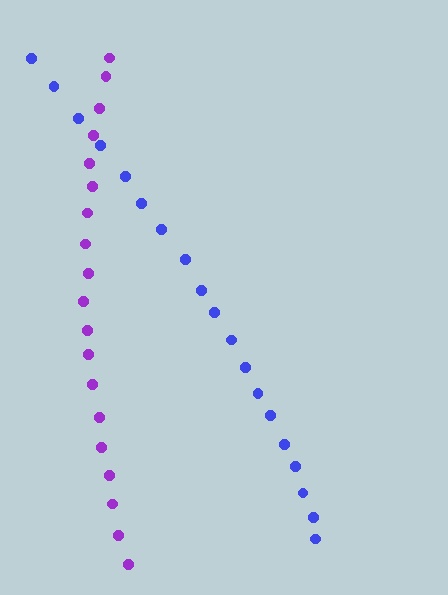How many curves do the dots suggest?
There are 2 distinct paths.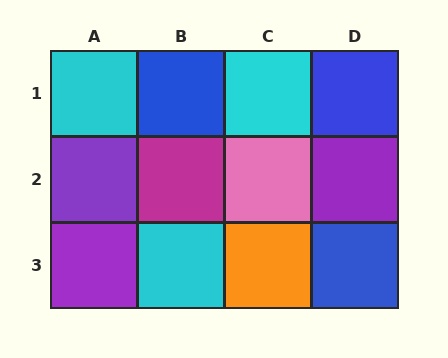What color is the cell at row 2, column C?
Pink.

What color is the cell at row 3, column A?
Purple.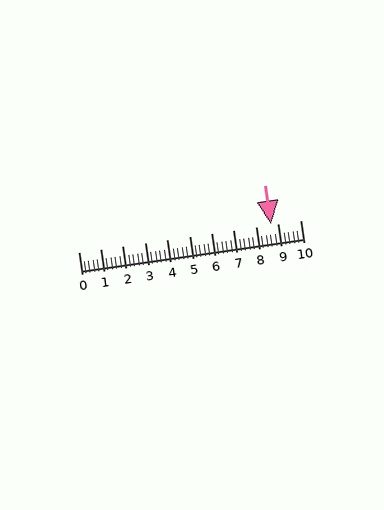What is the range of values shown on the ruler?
The ruler shows values from 0 to 10.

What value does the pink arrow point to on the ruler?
The pink arrow points to approximately 8.7.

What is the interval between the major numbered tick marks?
The major tick marks are spaced 1 units apart.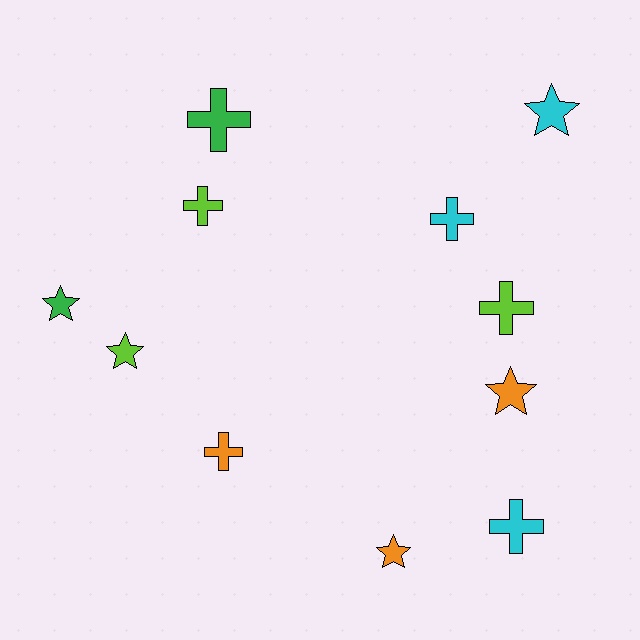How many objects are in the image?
There are 11 objects.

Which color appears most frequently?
Cyan, with 3 objects.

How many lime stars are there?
There is 1 lime star.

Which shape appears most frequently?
Cross, with 6 objects.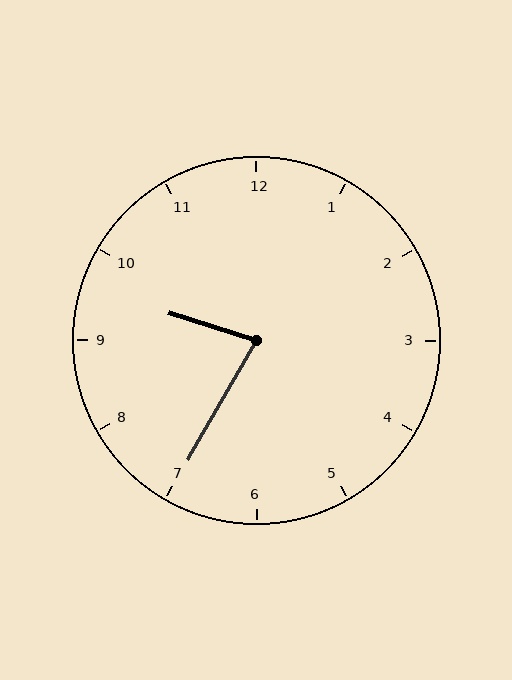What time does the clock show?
9:35.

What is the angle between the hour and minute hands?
Approximately 78 degrees.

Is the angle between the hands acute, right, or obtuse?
It is acute.